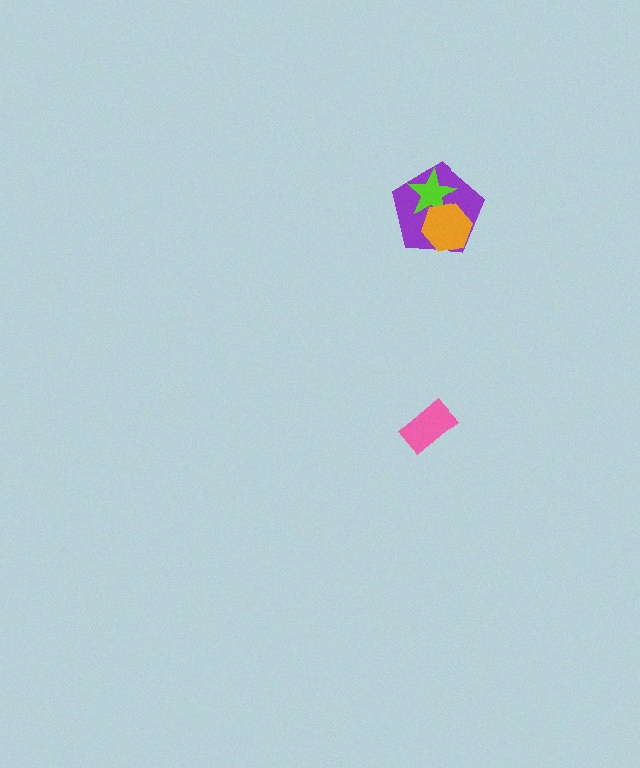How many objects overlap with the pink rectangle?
0 objects overlap with the pink rectangle.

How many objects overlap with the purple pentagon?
2 objects overlap with the purple pentagon.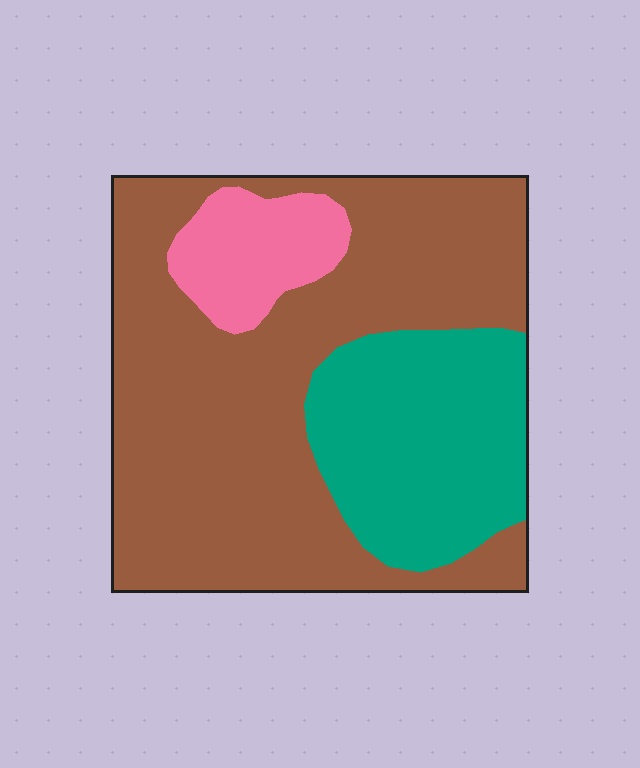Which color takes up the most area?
Brown, at roughly 65%.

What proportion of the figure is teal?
Teal covers about 25% of the figure.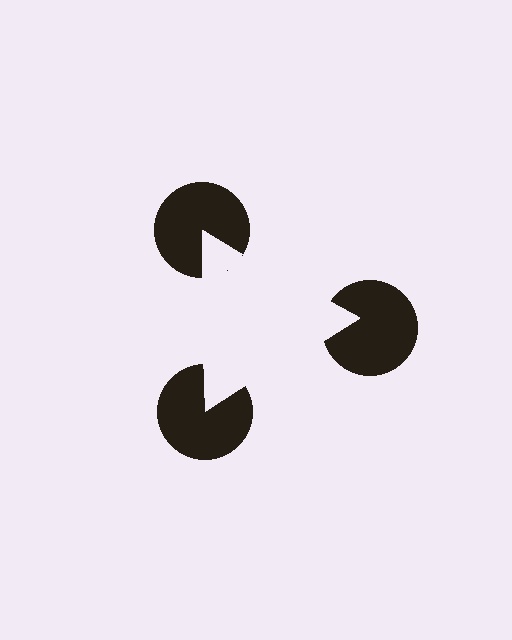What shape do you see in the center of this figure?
An illusory triangle — its edges are inferred from the aligned wedge cuts in the pac-man discs, not physically drawn.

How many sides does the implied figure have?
3 sides.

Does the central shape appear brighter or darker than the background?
It typically appears slightly brighter than the background, even though no actual brightness change is drawn.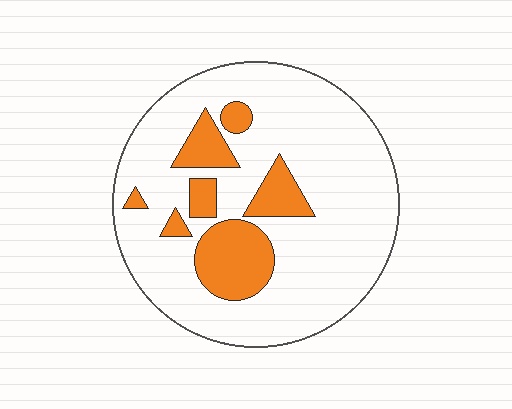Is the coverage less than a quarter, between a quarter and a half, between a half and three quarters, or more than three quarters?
Less than a quarter.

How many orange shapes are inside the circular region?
7.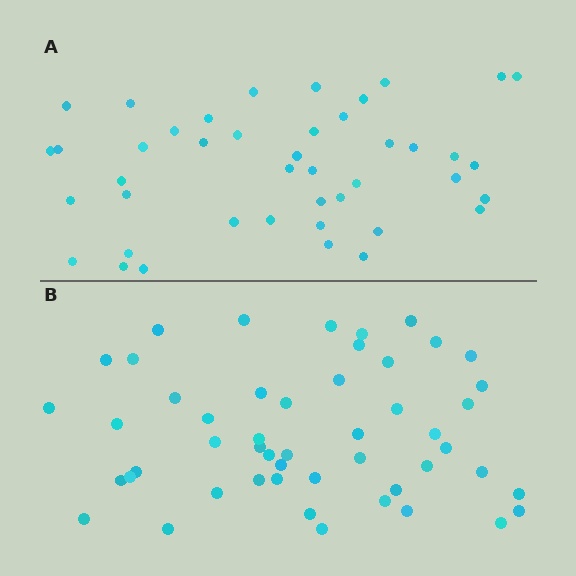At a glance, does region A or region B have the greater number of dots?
Region B (the bottom region) has more dots.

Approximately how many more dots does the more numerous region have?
Region B has roughly 8 or so more dots than region A.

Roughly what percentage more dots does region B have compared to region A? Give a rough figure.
About 15% more.